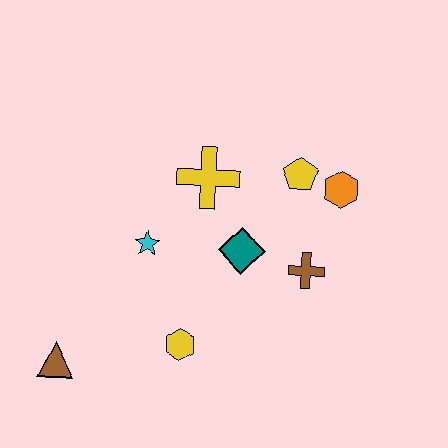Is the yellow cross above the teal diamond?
Yes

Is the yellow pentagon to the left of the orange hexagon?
Yes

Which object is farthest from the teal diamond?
The brown triangle is farthest from the teal diamond.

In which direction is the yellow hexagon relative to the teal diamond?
The yellow hexagon is below the teal diamond.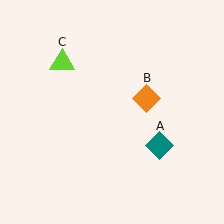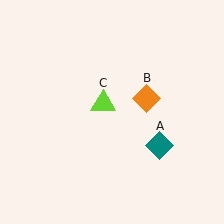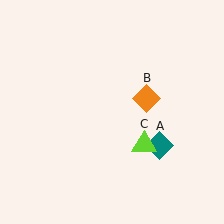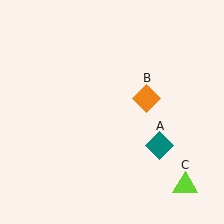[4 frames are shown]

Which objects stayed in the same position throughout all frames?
Teal diamond (object A) and orange diamond (object B) remained stationary.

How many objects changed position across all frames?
1 object changed position: lime triangle (object C).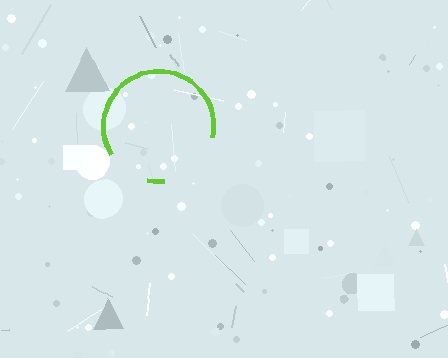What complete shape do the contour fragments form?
The contour fragments form a circle.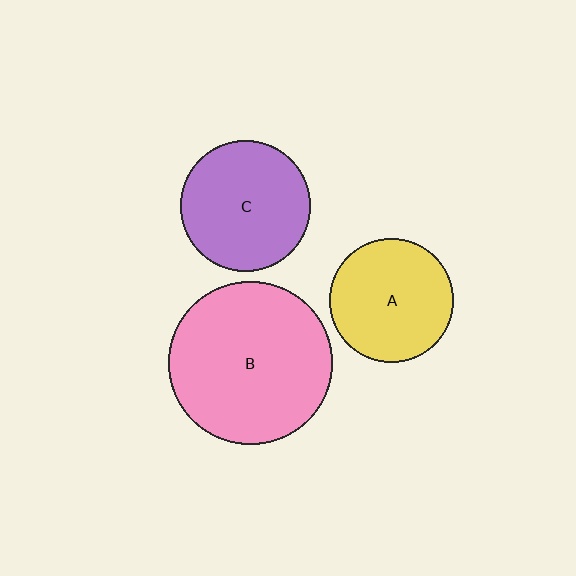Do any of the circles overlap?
No, none of the circles overlap.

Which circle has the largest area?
Circle B (pink).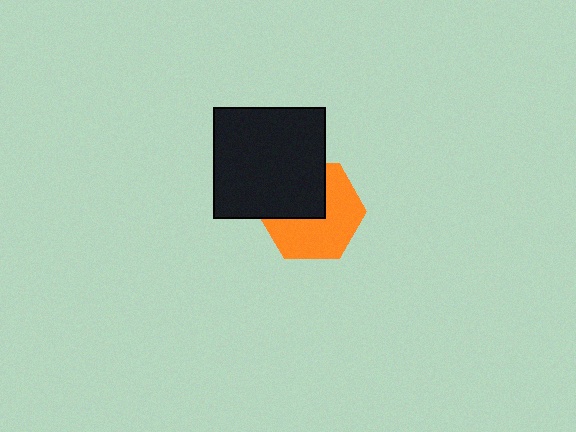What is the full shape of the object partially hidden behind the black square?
The partially hidden object is an orange hexagon.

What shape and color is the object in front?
The object in front is a black square.